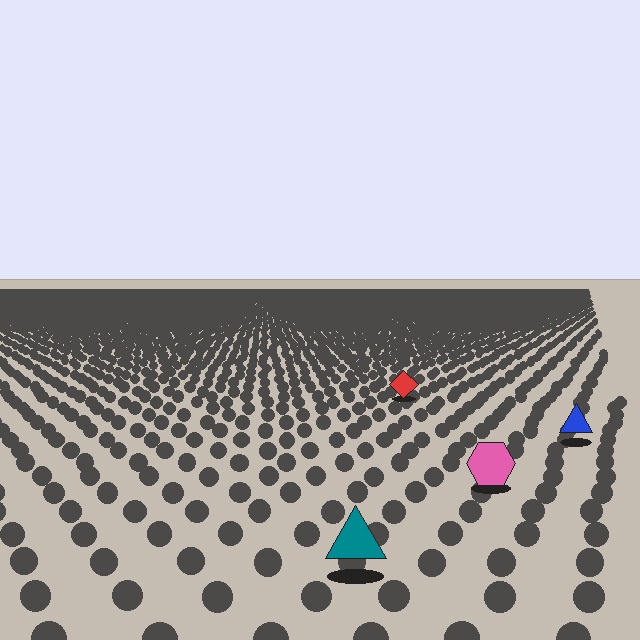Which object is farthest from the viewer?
The red diamond is farthest from the viewer. It appears smaller and the ground texture around it is denser.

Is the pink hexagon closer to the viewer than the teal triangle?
No. The teal triangle is closer — you can tell from the texture gradient: the ground texture is coarser near it.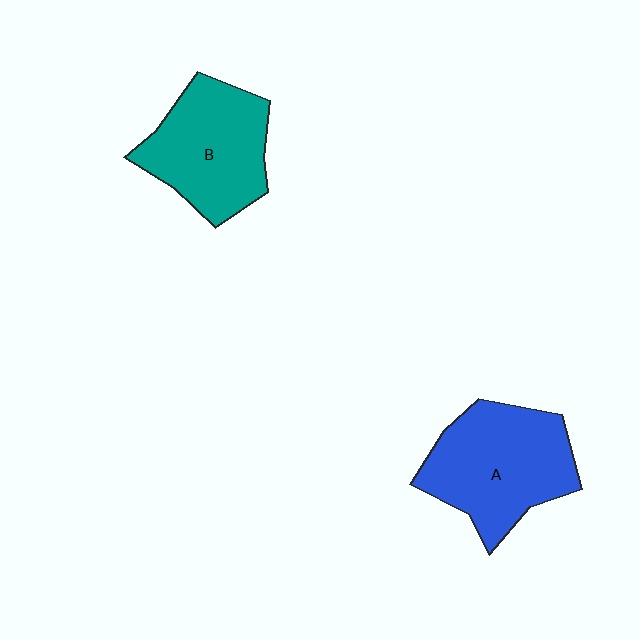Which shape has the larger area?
Shape A (blue).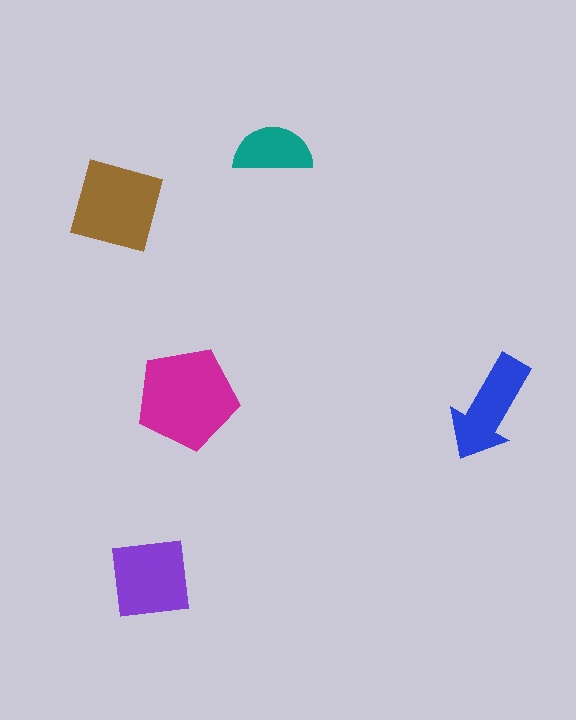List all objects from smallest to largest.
The teal semicircle, the blue arrow, the purple square, the brown square, the magenta pentagon.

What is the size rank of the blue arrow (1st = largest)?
4th.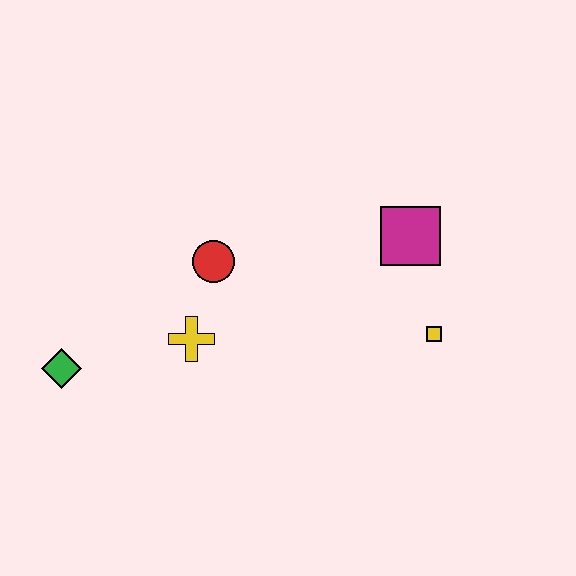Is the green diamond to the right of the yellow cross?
No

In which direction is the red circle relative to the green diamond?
The red circle is to the right of the green diamond.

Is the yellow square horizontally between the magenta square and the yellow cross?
No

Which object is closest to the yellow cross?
The red circle is closest to the yellow cross.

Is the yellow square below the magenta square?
Yes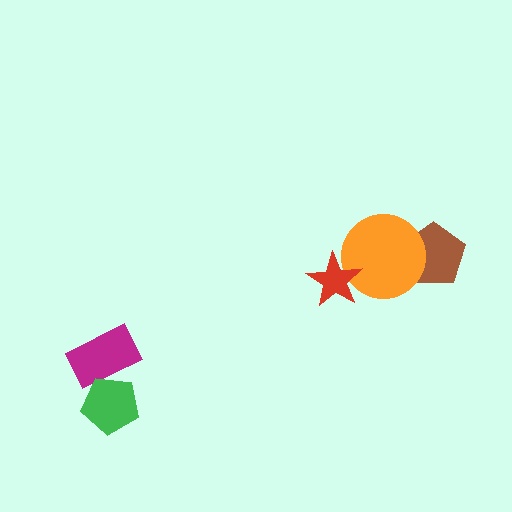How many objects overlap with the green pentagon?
1 object overlaps with the green pentagon.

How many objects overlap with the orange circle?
2 objects overlap with the orange circle.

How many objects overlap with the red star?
1 object overlaps with the red star.